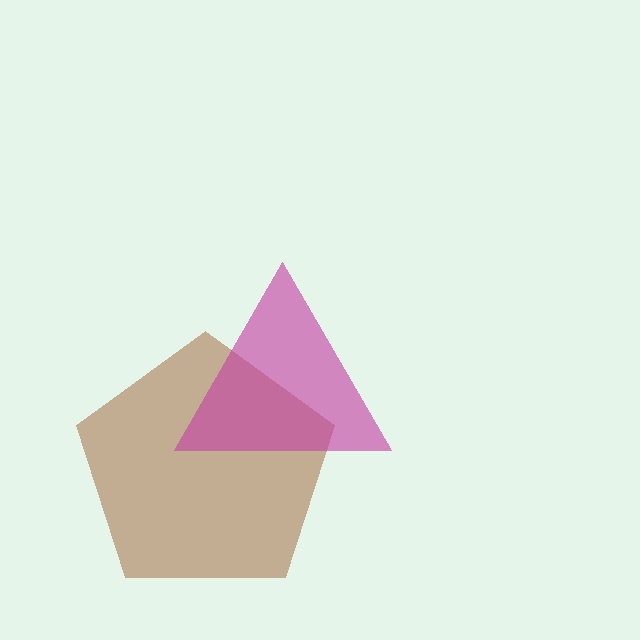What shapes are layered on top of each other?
The layered shapes are: a brown pentagon, a magenta triangle.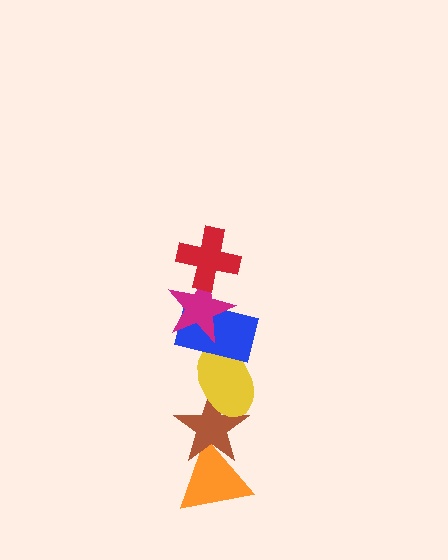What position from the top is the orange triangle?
The orange triangle is 6th from the top.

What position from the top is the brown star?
The brown star is 5th from the top.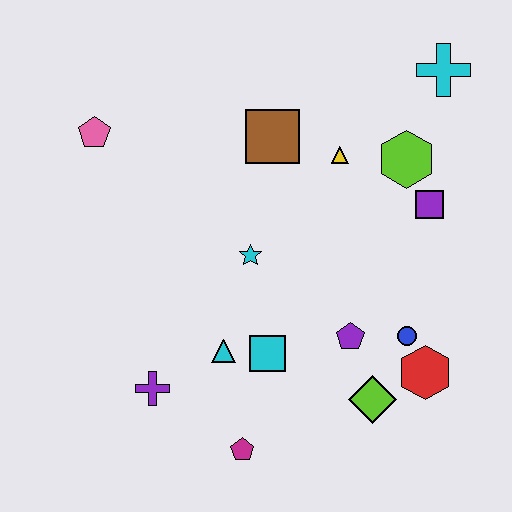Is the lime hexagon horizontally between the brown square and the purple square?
Yes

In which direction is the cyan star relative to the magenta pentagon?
The cyan star is above the magenta pentagon.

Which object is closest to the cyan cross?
The lime hexagon is closest to the cyan cross.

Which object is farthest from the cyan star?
The cyan cross is farthest from the cyan star.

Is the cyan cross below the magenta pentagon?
No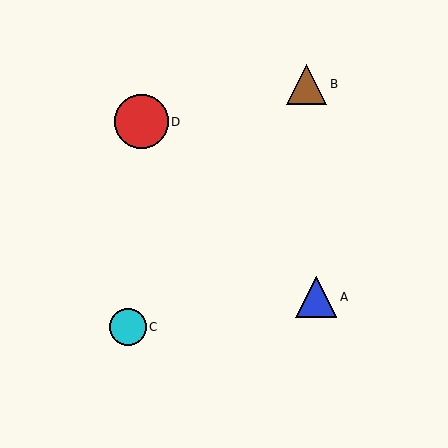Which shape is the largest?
The red circle (labeled D) is the largest.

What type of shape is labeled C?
Shape C is a cyan circle.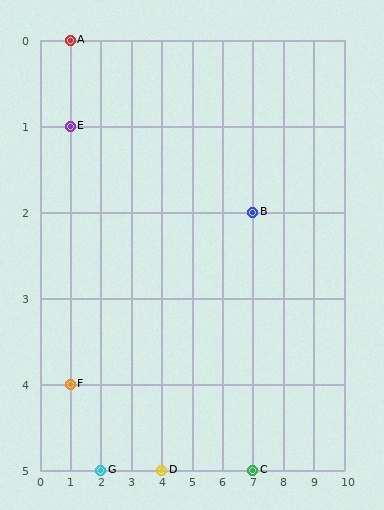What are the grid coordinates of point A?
Point A is at grid coordinates (1, 0).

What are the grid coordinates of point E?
Point E is at grid coordinates (1, 1).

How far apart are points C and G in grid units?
Points C and G are 5 columns apart.